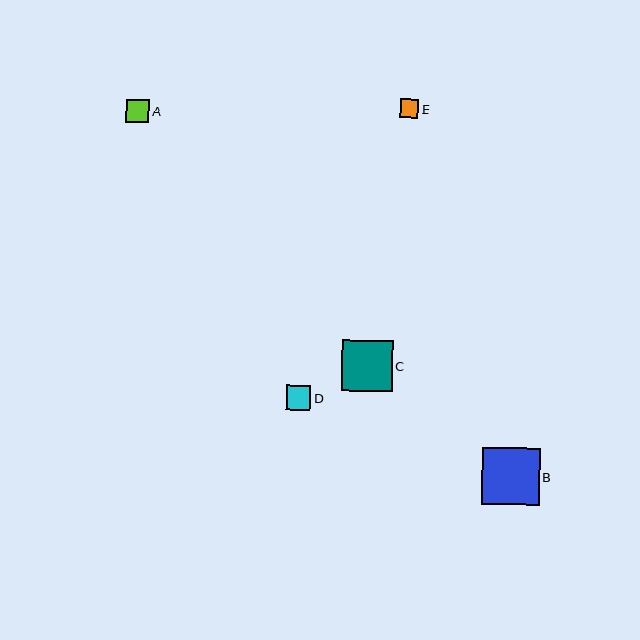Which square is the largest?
Square B is the largest with a size of approximately 57 pixels.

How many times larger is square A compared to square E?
Square A is approximately 1.3 times the size of square E.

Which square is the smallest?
Square E is the smallest with a size of approximately 18 pixels.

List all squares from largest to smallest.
From largest to smallest: B, C, D, A, E.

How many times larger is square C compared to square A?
Square C is approximately 2.2 times the size of square A.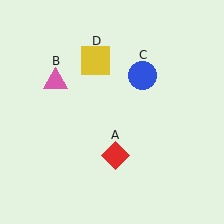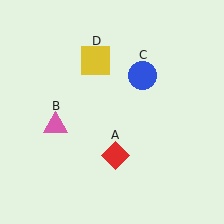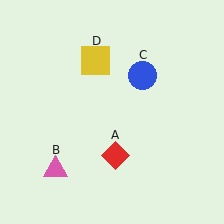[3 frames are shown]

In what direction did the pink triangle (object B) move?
The pink triangle (object B) moved down.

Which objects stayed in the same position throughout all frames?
Red diamond (object A) and blue circle (object C) and yellow square (object D) remained stationary.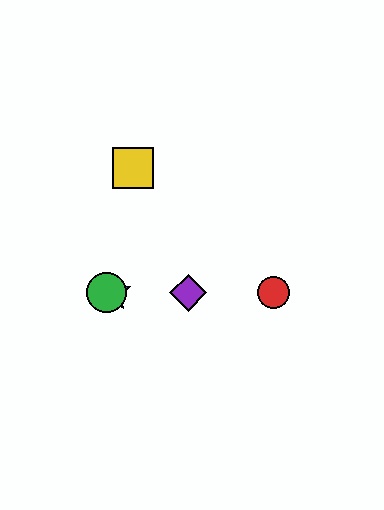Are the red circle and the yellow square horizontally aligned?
No, the red circle is at y≈293 and the yellow square is at y≈168.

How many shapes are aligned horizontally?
4 shapes (the red circle, the blue star, the green circle, the purple diamond) are aligned horizontally.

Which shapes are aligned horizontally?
The red circle, the blue star, the green circle, the purple diamond are aligned horizontally.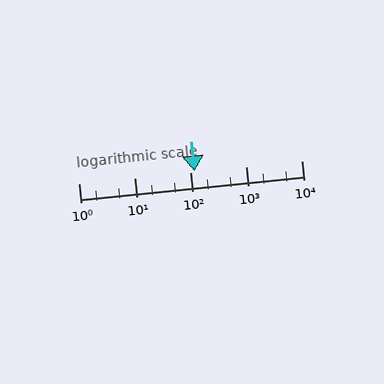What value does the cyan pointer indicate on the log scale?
The pointer indicates approximately 120.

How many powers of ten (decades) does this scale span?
The scale spans 4 decades, from 1 to 10000.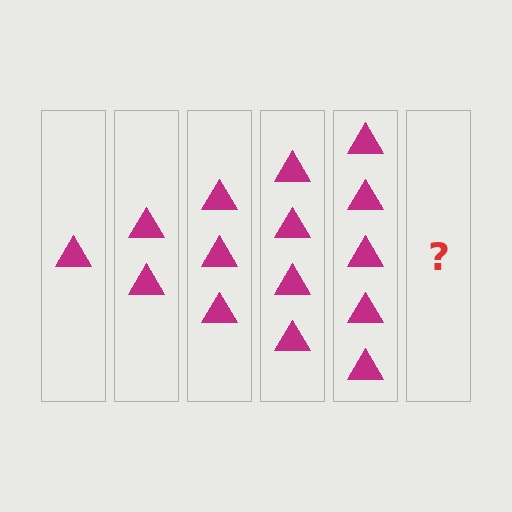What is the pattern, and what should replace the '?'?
The pattern is that each step adds one more triangle. The '?' should be 6 triangles.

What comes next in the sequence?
The next element should be 6 triangles.